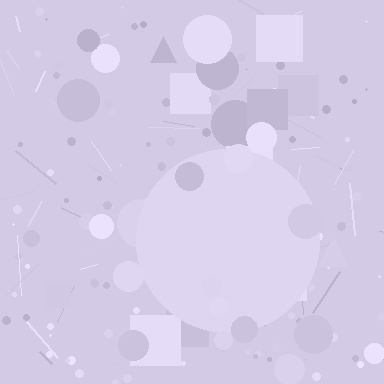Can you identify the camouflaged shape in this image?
The camouflaged shape is a circle.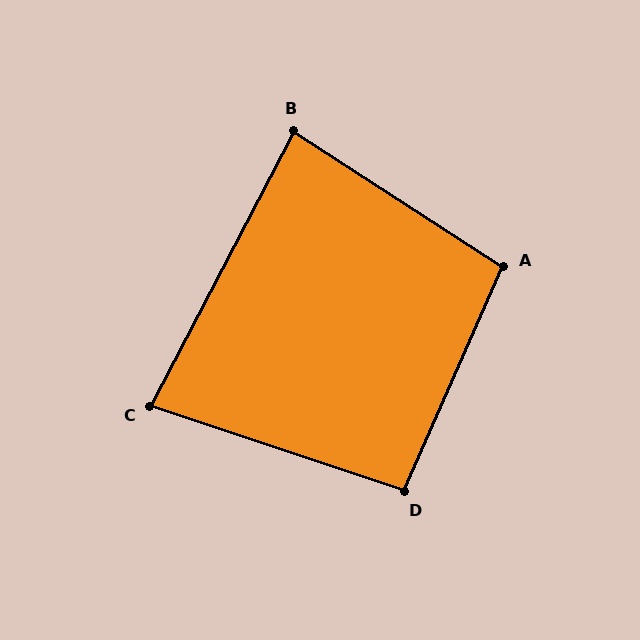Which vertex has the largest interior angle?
A, at approximately 99 degrees.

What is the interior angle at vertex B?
Approximately 85 degrees (acute).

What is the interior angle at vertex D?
Approximately 95 degrees (obtuse).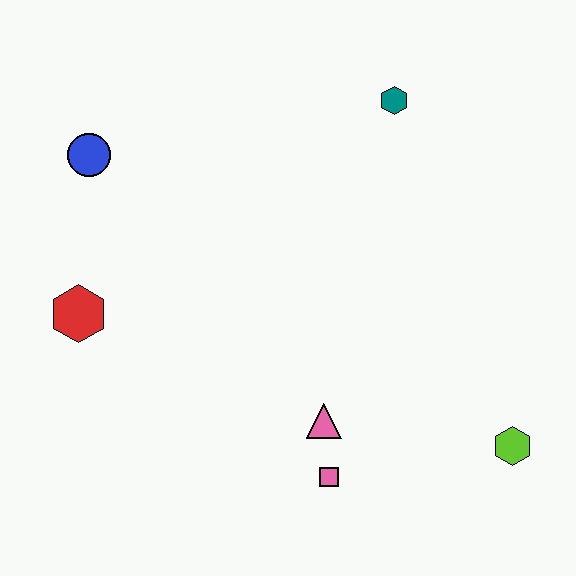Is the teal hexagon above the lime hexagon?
Yes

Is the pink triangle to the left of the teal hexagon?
Yes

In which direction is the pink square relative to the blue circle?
The pink square is below the blue circle.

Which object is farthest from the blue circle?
The lime hexagon is farthest from the blue circle.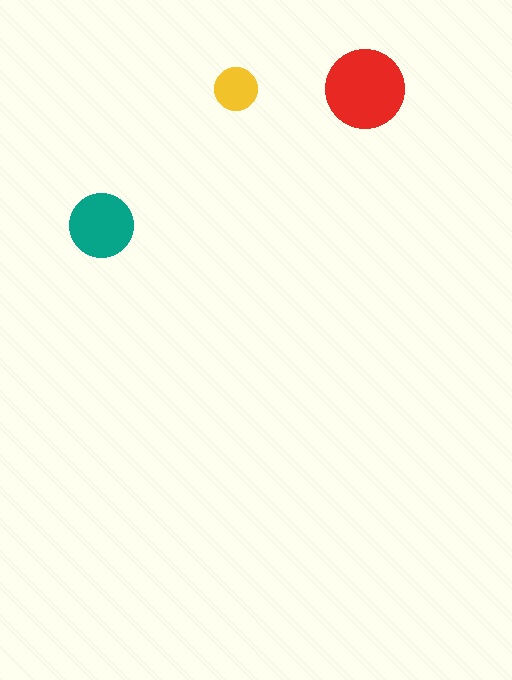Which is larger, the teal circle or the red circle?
The red one.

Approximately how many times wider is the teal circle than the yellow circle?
About 1.5 times wider.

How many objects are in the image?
There are 3 objects in the image.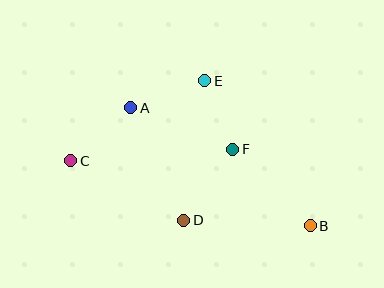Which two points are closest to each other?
Points E and F are closest to each other.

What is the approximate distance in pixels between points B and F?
The distance between B and F is approximately 109 pixels.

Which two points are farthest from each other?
Points B and C are farthest from each other.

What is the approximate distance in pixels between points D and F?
The distance between D and F is approximately 86 pixels.